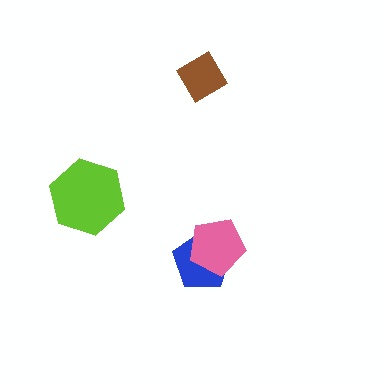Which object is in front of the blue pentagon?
The pink pentagon is in front of the blue pentagon.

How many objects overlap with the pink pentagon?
1 object overlaps with the pink pentagon.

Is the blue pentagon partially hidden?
Yes, it is partially covered by another shape.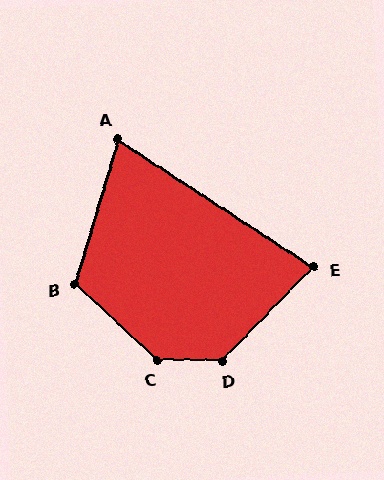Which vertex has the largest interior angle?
C, at approximately 138 degrees.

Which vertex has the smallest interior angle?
A, at approximately 74 degrees.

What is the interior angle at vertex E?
Approximately 79 degrees (acute).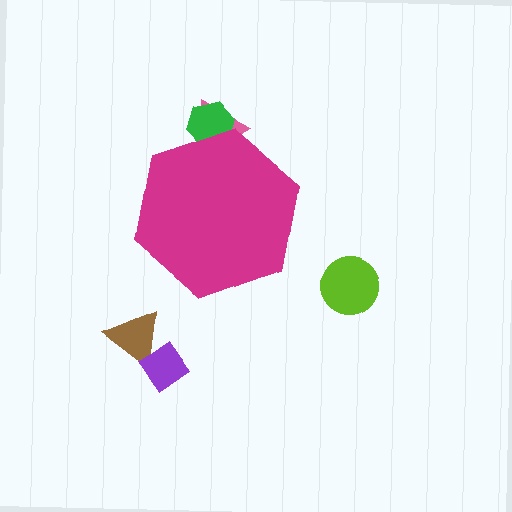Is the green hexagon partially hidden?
Yes, the green hexagon is partially hidden behind the magenta hexagon.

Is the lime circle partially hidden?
No, the lime circle is fully visible.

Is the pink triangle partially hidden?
Yes, the pink triangle is partially hidden behind the magenta hexagon.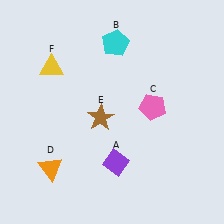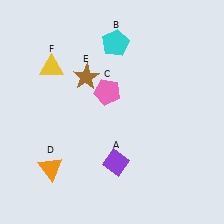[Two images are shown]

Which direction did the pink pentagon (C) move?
The pink pentagon (C) moved left.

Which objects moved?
The objects that moved are: the pink pentagon (C), the brown star (E).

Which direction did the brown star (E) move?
The brown star (E) moved up.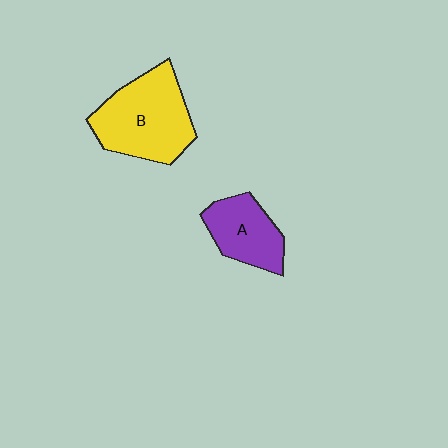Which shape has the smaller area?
Shape A (purple).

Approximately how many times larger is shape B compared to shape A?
Approximately 1.6 times.